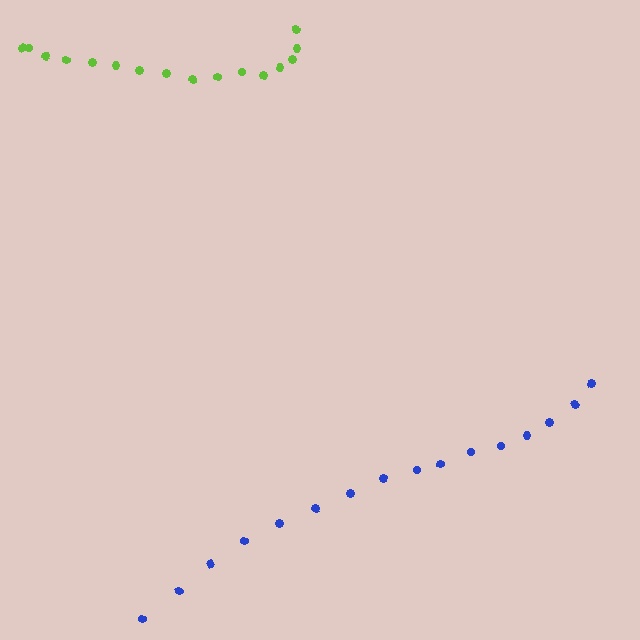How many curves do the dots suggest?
There are 2 distinct paths.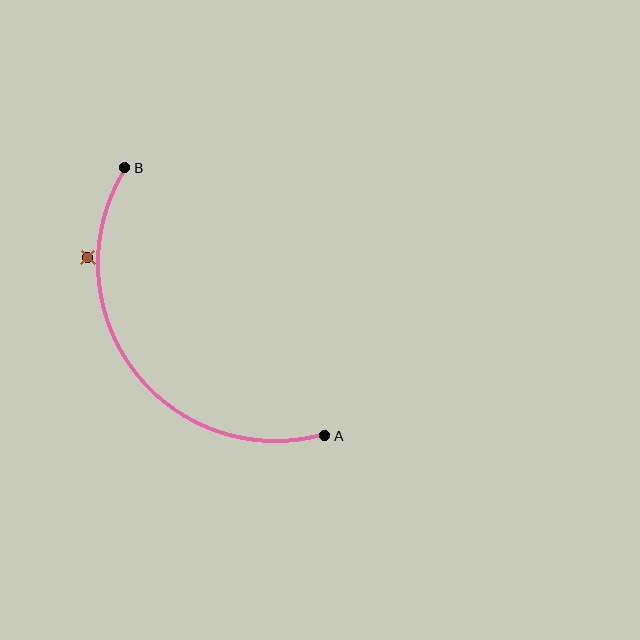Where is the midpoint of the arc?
The arc midpoint is the point on the curve farthest from the straight line joining A and B. It sits below and to the left of that line.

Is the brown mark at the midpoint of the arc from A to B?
No — the brown mark does not lie on the arc at all. It sits slightly outside the curve.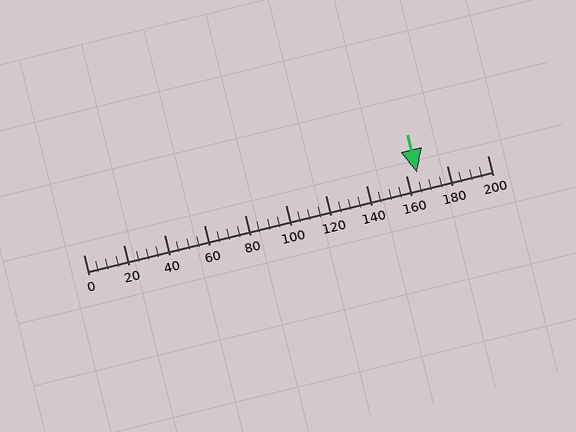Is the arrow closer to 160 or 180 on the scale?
The arrow is closer to 160.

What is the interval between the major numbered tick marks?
The major tick marks are spaced 20 units apart.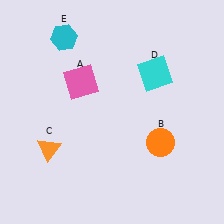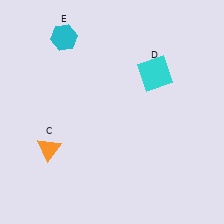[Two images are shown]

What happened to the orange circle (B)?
The orange circle (B) was removed in Image 2. It was in the bottom-right area of Image 1.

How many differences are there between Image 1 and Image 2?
There are 2 differences between the two images.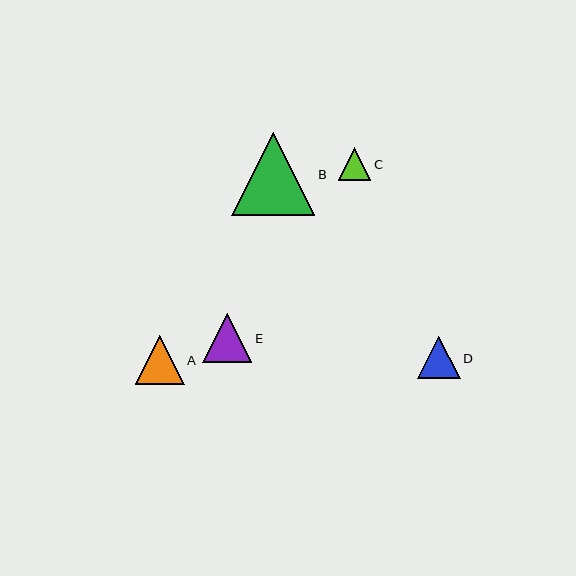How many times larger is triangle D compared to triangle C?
Triangle D is approximately 1.3 times the size of triangle C.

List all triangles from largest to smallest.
From largest to smallest: B, E, A, D, C.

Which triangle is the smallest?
Triangle C is the smallest with a size of approximately 32 pixels.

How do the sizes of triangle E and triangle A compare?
Triangle E and triangle A are approximately the same size.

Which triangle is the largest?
Triangle B is the largest with a size of approximately 83 pixels.